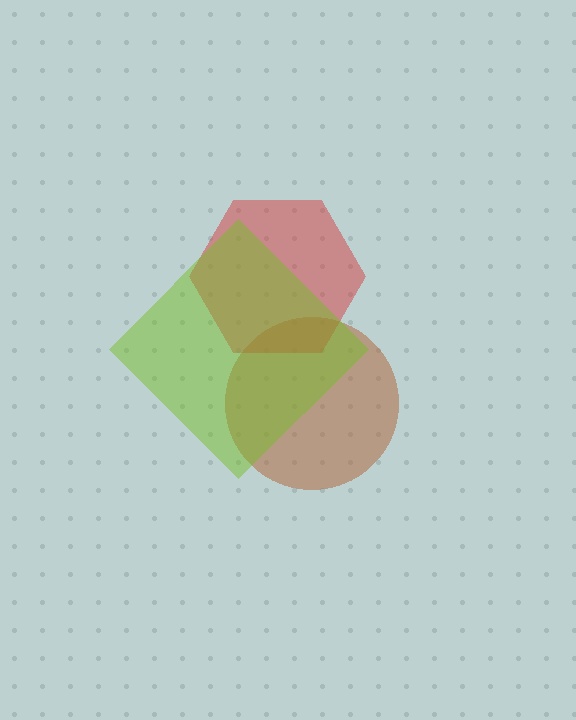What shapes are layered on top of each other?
The layered shapes are: a brown circle, a red hexagon, a lime diamond.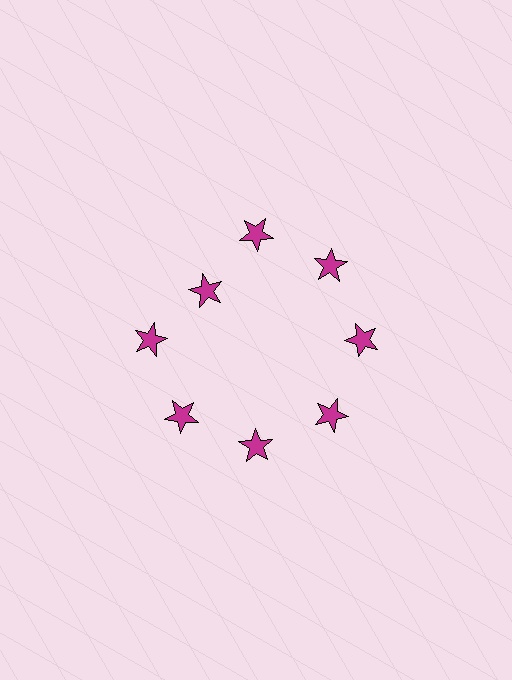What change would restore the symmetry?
The symmetry would be restored by moving it outward, back onto the ring so that all 8 stars sit at equal angles and equal distance from the center.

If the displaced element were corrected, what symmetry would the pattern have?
It would have 8-fold rotational symmetry — the pattern would map onto itself every 45 degrees.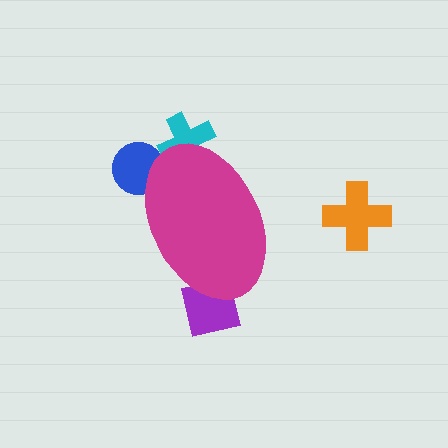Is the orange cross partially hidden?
No, the orange cross is fully visible.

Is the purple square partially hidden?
Yes, the purple square is partially hidden behind the magenta ellipse.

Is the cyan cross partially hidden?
Yes, the cyan cross is partially hidden behind the magenta ellipse.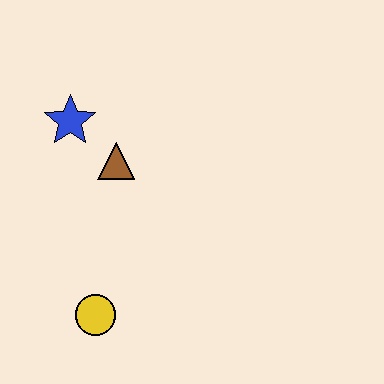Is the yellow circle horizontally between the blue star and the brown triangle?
Yes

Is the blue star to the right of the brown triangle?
No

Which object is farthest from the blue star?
The yellow circle is farthest from the blue star.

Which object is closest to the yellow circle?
The brown triangle is closest to the yellow circle.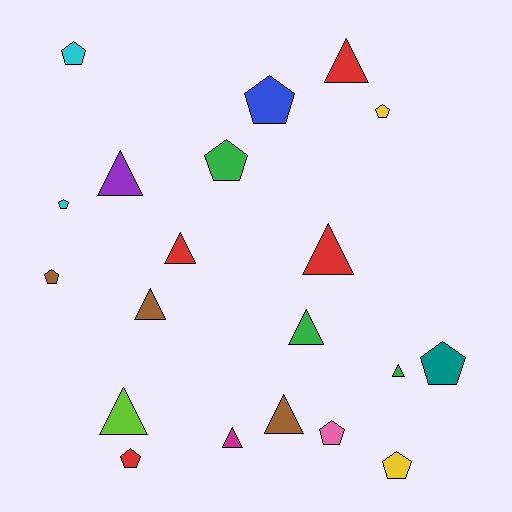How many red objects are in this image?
There are 4 red objects.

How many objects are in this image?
There are 20 objects.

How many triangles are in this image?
There are 10 triangles.